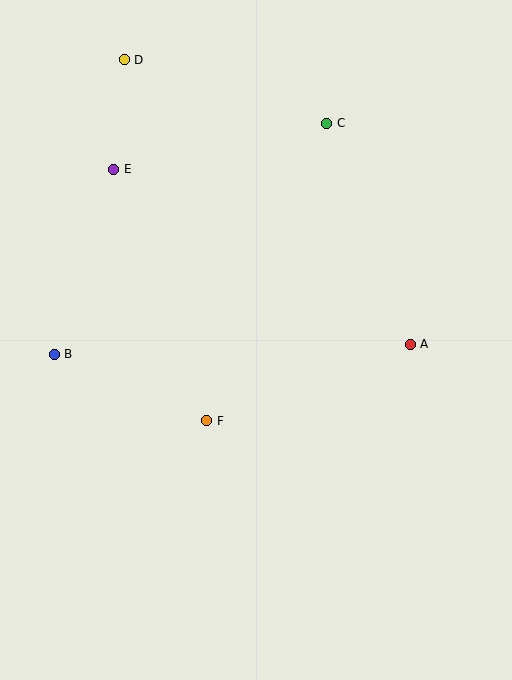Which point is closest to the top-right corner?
Point C is closest to the top-right corner.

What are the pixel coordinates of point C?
Point C is at (327, 123).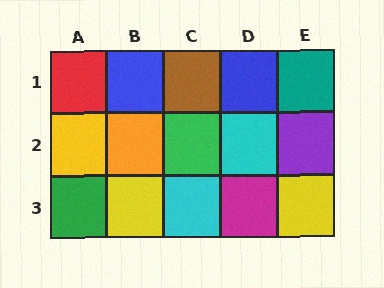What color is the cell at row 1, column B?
Blue.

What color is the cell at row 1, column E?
Teal.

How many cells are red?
1 cell is red.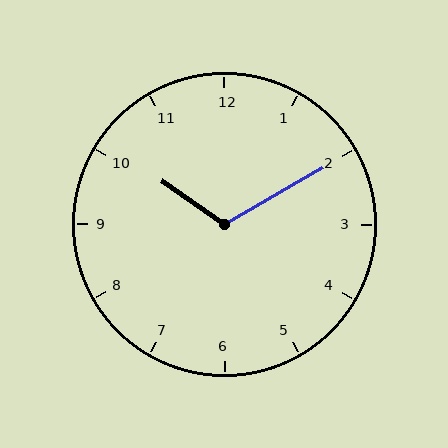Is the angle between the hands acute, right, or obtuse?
It is obtuse.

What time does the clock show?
10:10.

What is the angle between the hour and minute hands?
Approximately 115 degrees.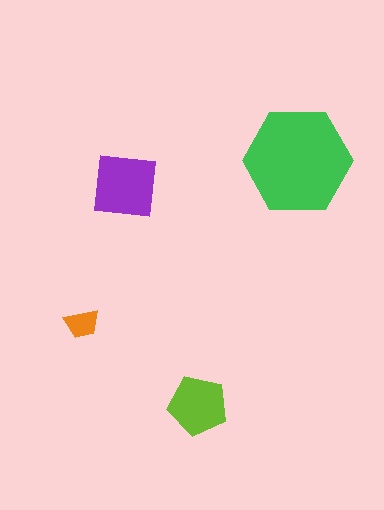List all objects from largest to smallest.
The green hexagon, the purple square, the lime pentagon, the orange trapezoid.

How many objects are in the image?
There are 4 objects in the image.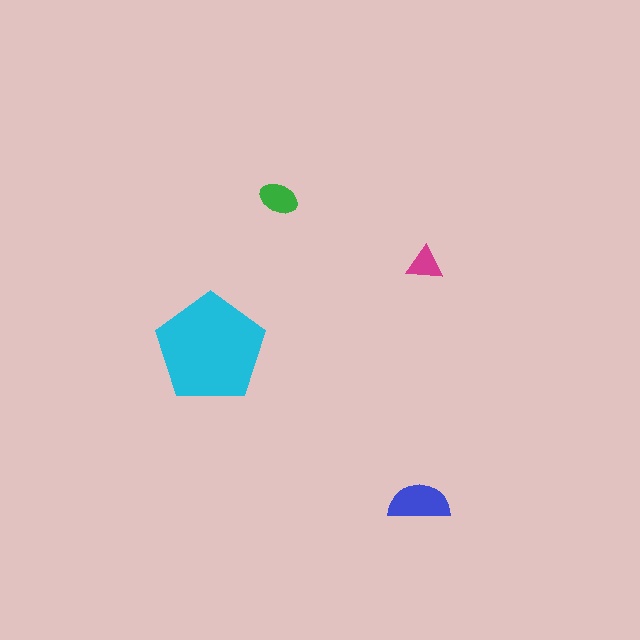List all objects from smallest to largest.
The magenta triangle, the green ellipse, the blue semicircle, the cyan pentagon.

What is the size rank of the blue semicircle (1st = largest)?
2nd.